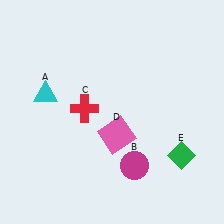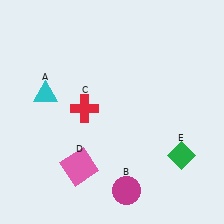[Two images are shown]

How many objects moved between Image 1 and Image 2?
2 objects moved between the two images.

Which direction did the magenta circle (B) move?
The magenta circle (B) moved down.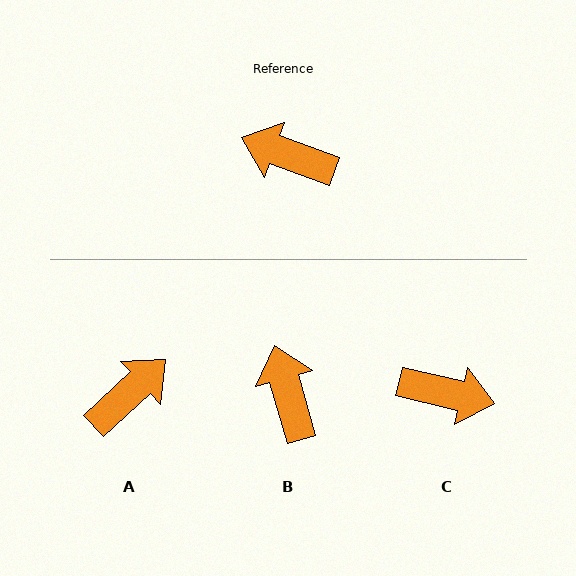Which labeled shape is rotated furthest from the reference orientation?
C, about 173 degrees away.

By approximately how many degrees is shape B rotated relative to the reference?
Approximately 54 degrees clockwise.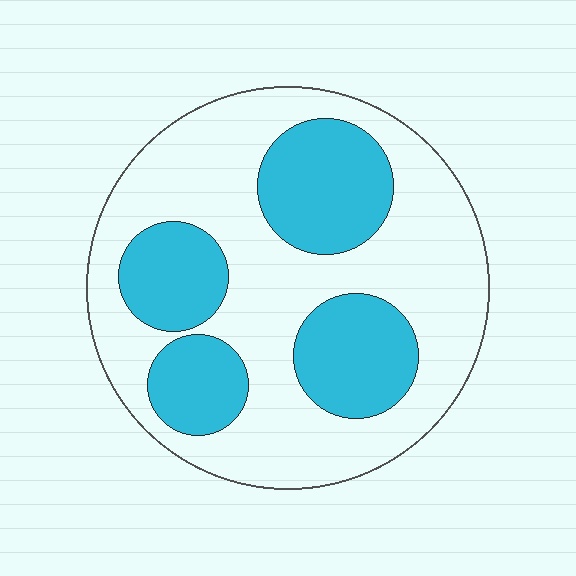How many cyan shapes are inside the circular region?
4.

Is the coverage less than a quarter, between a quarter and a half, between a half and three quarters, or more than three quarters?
Between a quarter and a half.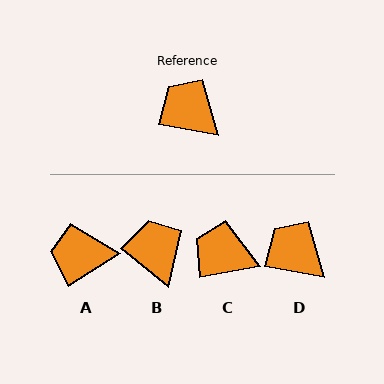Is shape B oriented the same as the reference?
No, it is off by about 29 degrees.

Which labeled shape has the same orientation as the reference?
D.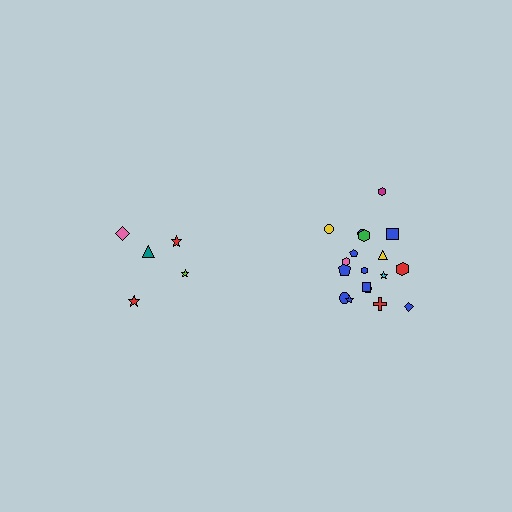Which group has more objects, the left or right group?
The right group.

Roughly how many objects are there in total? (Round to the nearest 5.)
Roughly 25 objects in total.